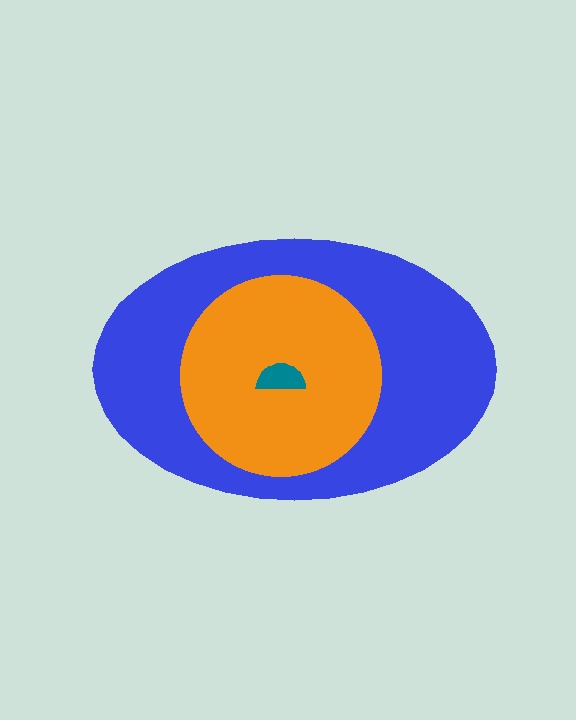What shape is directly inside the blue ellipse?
The orange circle.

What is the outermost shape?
The blue ellipse.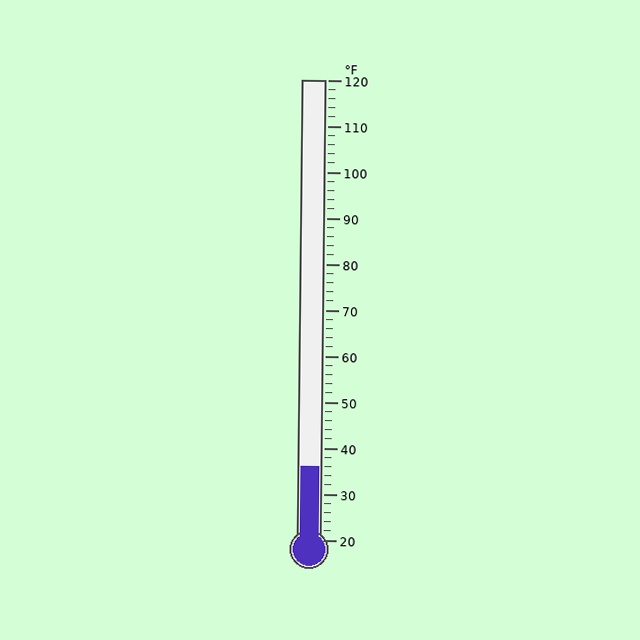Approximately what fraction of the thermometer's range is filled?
The thermometer is filled to approximately 15% of its range.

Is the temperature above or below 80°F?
The temperature is below 80°F.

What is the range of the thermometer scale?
The thermometer scale ranges from 20°F to 120°F.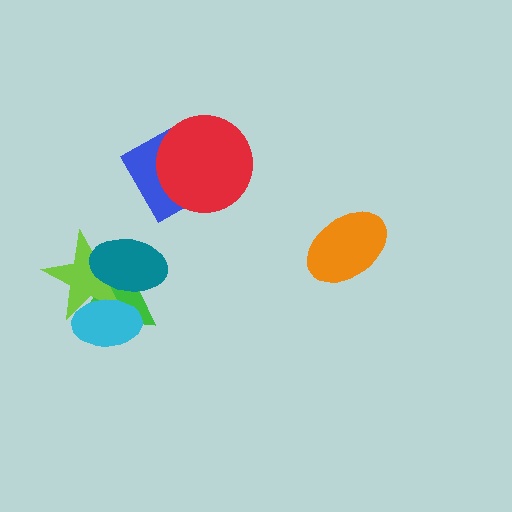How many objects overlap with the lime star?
3 objects overlap with the lime star.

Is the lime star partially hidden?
Yes, it is partially covered by another shape.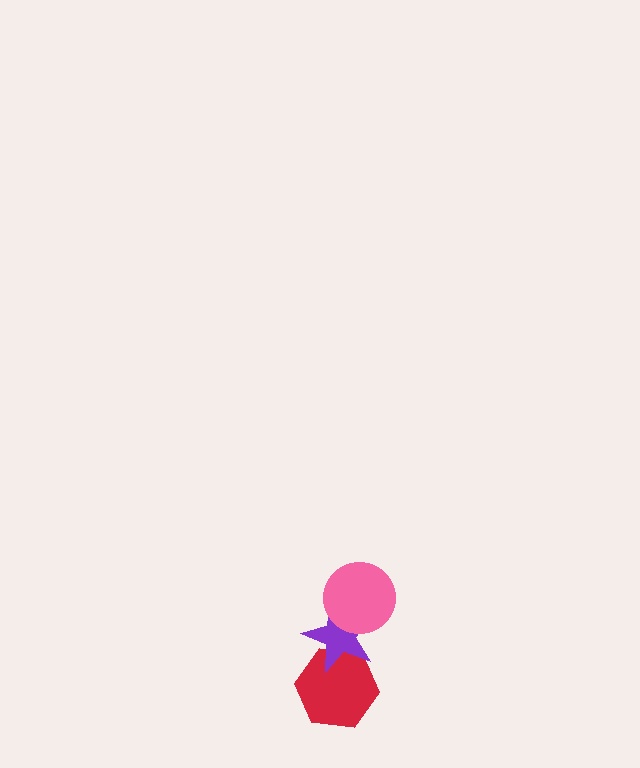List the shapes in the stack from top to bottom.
From top to bottom: the pink circle, the purple star, the red hexagon.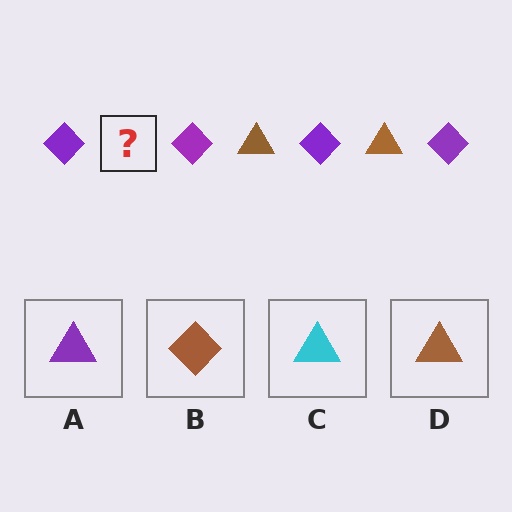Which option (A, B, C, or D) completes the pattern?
D.